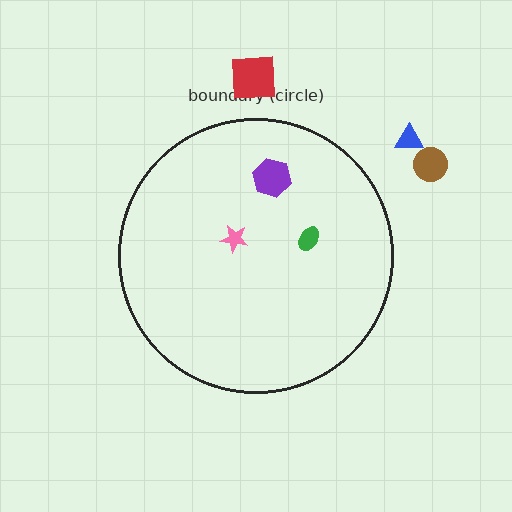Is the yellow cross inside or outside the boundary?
Outside.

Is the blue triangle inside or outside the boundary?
Outside.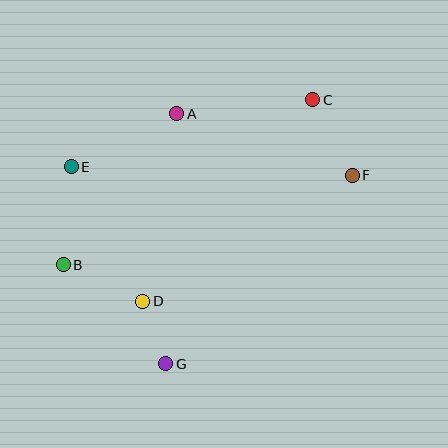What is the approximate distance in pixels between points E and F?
The distance between E and F is approximately 281 pixels.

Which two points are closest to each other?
Points D and G are closest to each other.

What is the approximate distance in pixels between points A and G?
The distance between A and G is approximately 250 pixels.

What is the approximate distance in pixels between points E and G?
The distance between E and G is approximately 218 pixels.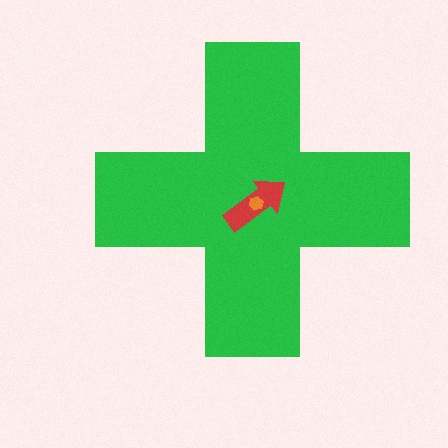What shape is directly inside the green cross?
The red arrow.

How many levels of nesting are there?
3.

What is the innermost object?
The orange hexagon.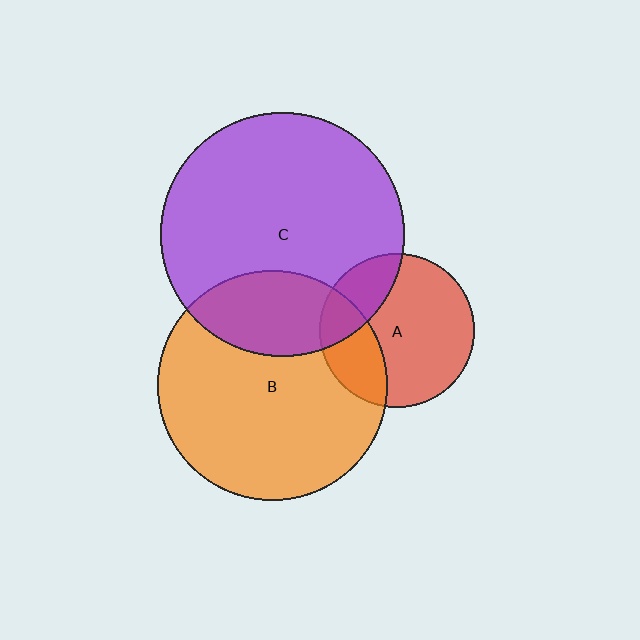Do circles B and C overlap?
Yes.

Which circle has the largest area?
Circle C (purple).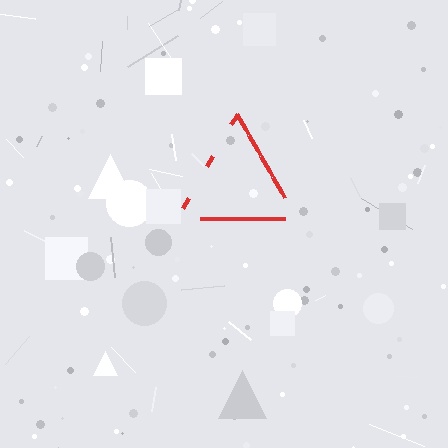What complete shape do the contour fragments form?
The contour fragments form a triangle.